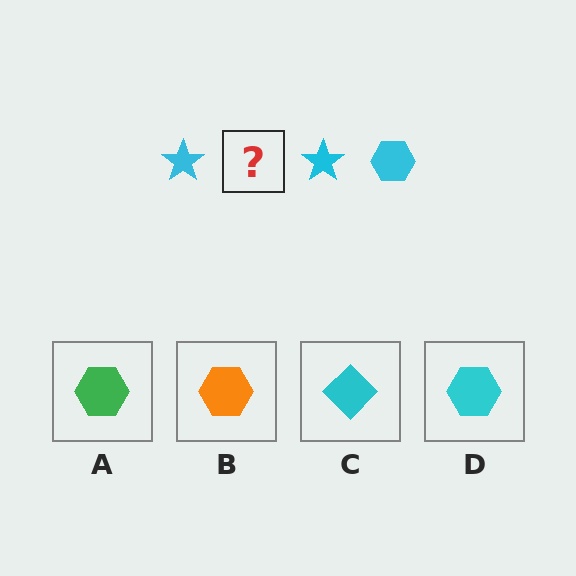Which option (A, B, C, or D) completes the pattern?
D.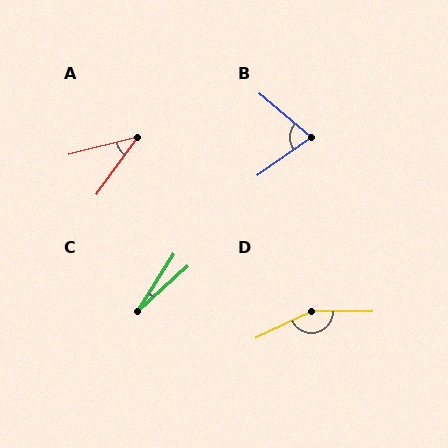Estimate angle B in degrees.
Approximately 76 degrees.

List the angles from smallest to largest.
C (16°), A (40°), B (76°), D (155°).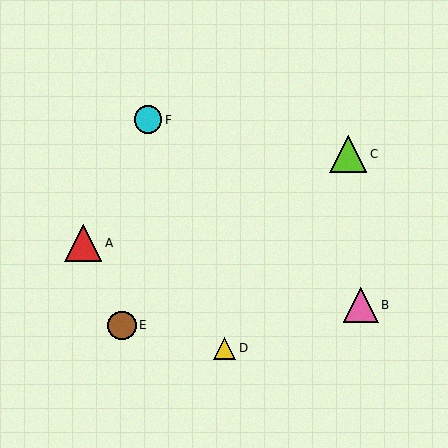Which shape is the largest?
The lime triangle (labeled C) is the largest.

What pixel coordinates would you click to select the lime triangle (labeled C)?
Click at (348, 154) to select the lime triangle C.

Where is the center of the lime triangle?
The center of the lime triangle is at (348, 154).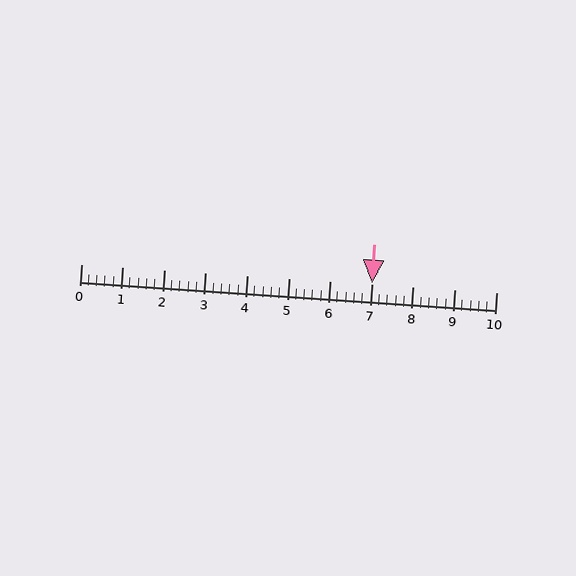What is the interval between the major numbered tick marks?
The major tick marks are spaced 1 units apart.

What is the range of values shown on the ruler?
The ruler shows values from 0 to 10.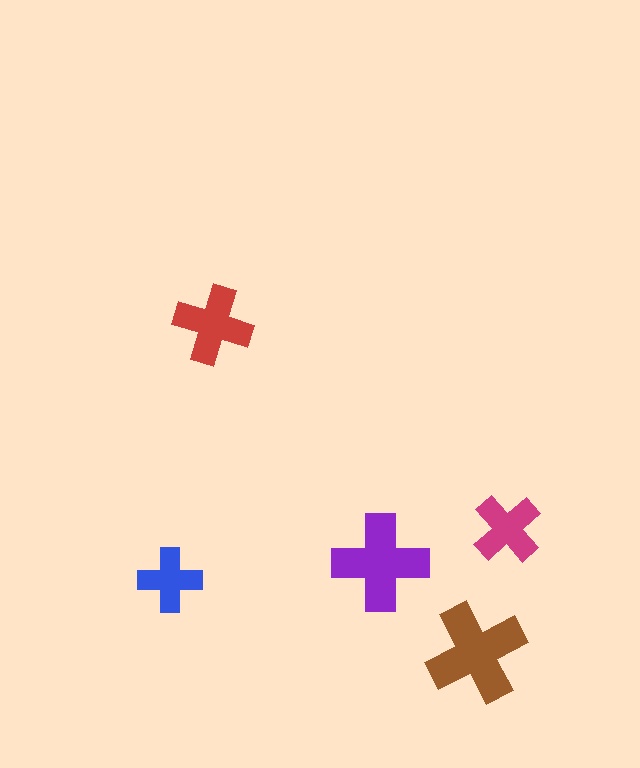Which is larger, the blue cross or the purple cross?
The purple one.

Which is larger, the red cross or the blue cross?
The red one.